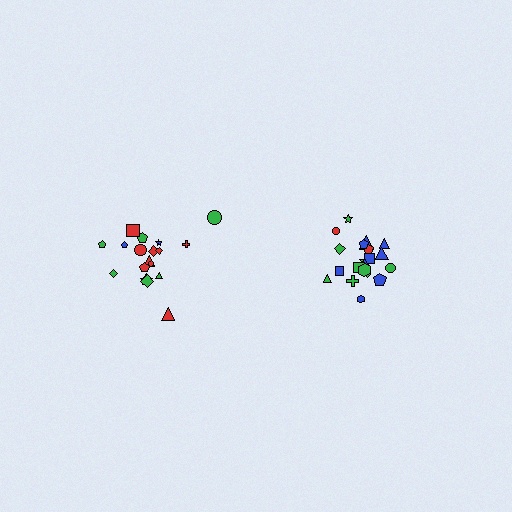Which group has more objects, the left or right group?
The right group.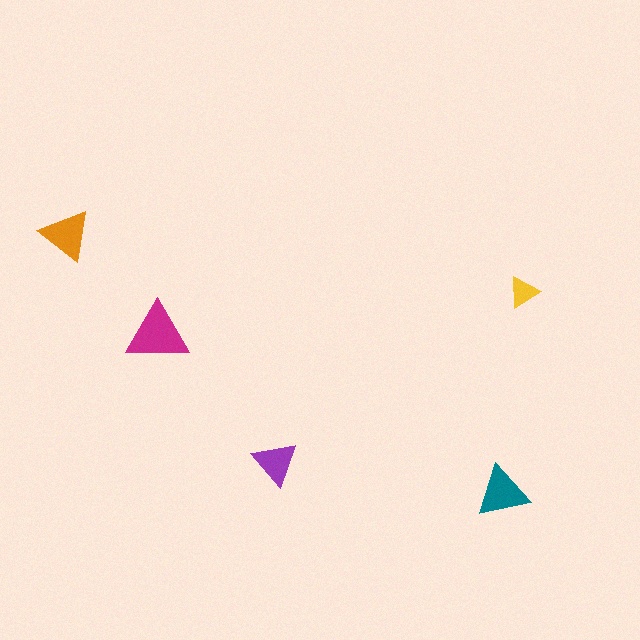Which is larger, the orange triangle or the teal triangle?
The teal one.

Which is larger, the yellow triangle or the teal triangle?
The teal one.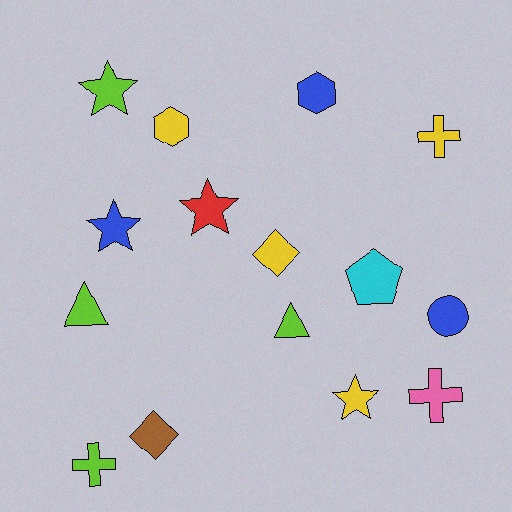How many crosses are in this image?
There are 3 crosses.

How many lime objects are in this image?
There are 4 lime objects.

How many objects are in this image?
There are 15 objects.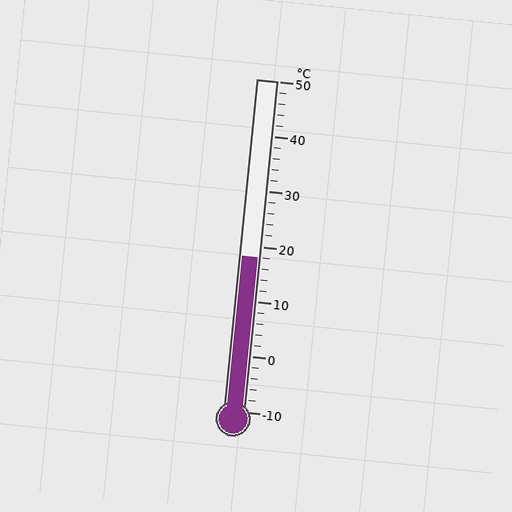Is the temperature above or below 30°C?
The temperature is below 30°C.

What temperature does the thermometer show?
The thermometer shows approximately 18°C.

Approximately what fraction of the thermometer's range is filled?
The thermometer is filled to approximately 45% of its range.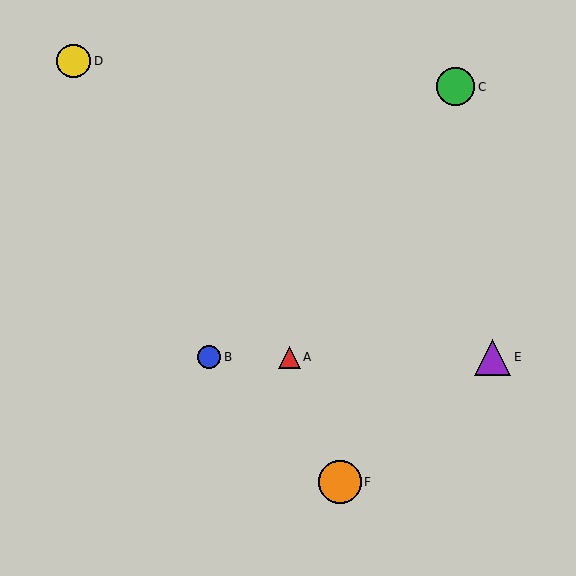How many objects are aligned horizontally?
3 objects (A, B, E) are aligned horizontally.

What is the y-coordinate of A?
Object A is at y≈357.